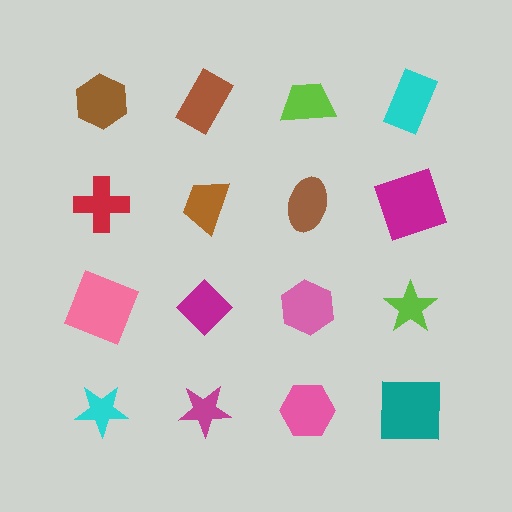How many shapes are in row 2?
4 shapes.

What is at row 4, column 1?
A cyan star.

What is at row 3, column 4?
A lime star.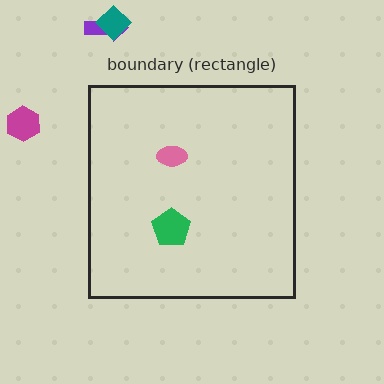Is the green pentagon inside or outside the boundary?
Inside.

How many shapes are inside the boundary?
2 inside, 3 outside.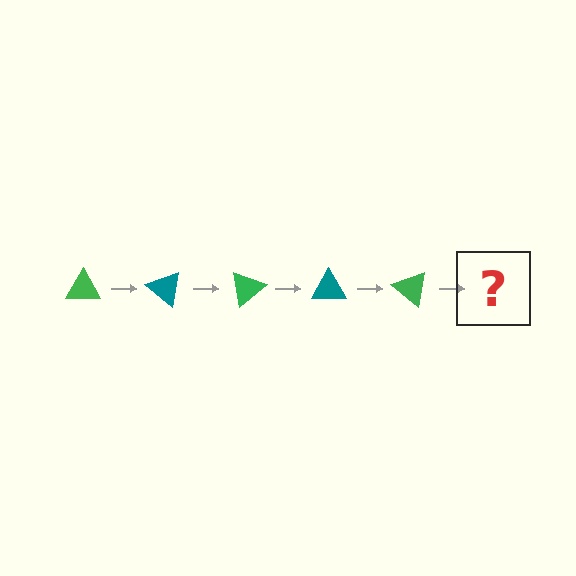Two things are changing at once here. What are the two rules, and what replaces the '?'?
The two rules are that it rotates 40 degrees each step and the color cycles through green and teal. The '?' should be a teal triangle, rotated 200 degrees from the start.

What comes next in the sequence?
The next element should be a teal triangle, rotated 200 degrees from the start.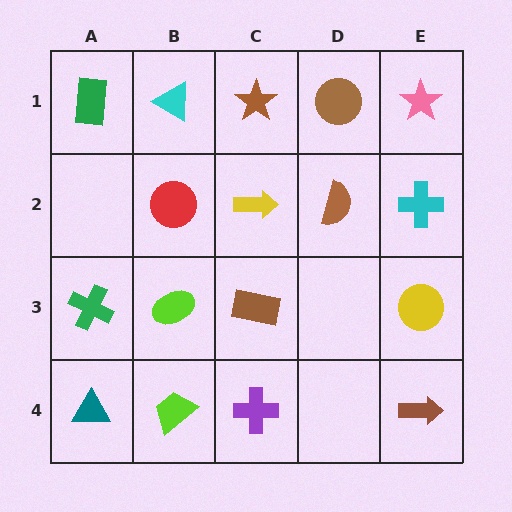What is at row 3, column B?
A lime ellipse.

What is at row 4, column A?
A teal triangle.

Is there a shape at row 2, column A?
No, that cell is empty.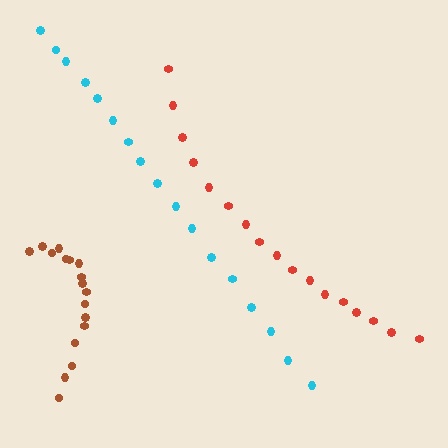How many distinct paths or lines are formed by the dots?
There are 3 distinct paths.